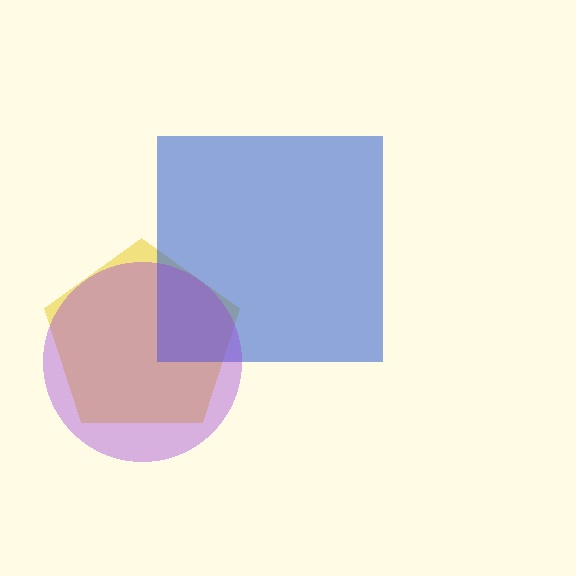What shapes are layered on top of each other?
The layered shapes are: a yellow pentagon, a blue square, a purple circle.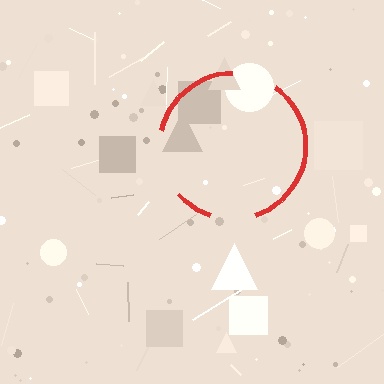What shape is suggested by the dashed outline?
The dashed outline suggests a circle.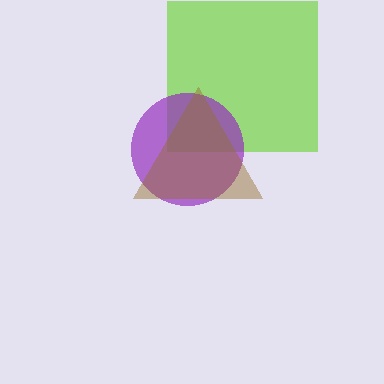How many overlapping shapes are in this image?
There are 3 overlapping shapes in the image.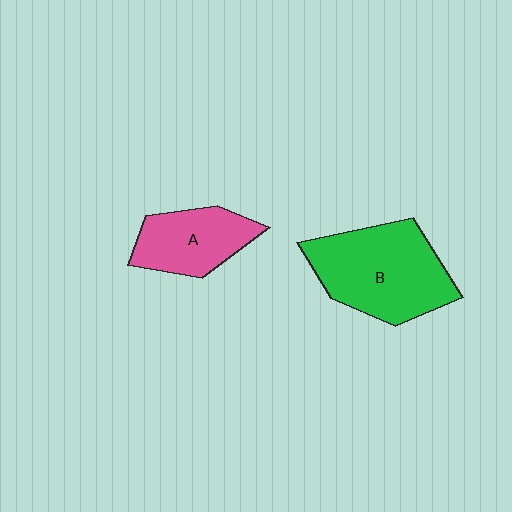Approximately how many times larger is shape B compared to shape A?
Approximately 1.6 times.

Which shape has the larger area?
Shape B (green).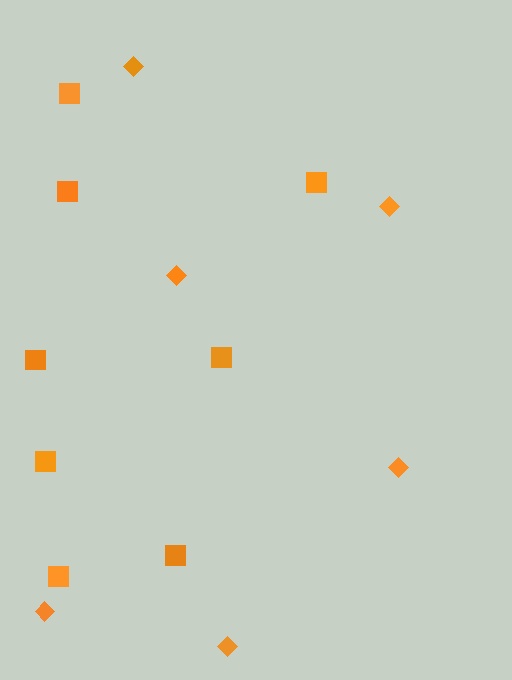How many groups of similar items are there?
There are 2 groups: one group of diamonds (6) and one group of squares (8).